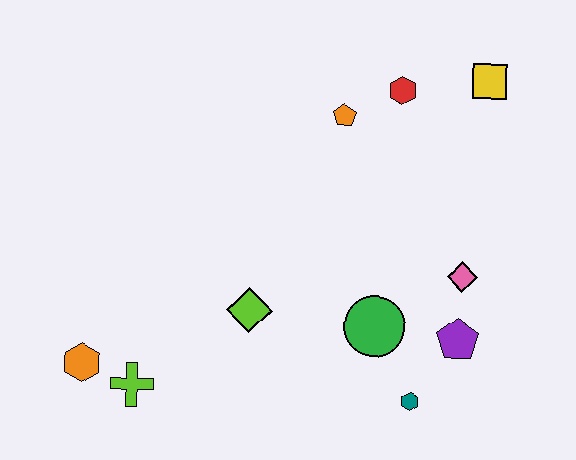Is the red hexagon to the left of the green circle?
No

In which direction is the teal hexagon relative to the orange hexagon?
The teal hexagon is to the right of the orange hexagon.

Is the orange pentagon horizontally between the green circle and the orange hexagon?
Yes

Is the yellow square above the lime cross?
Yes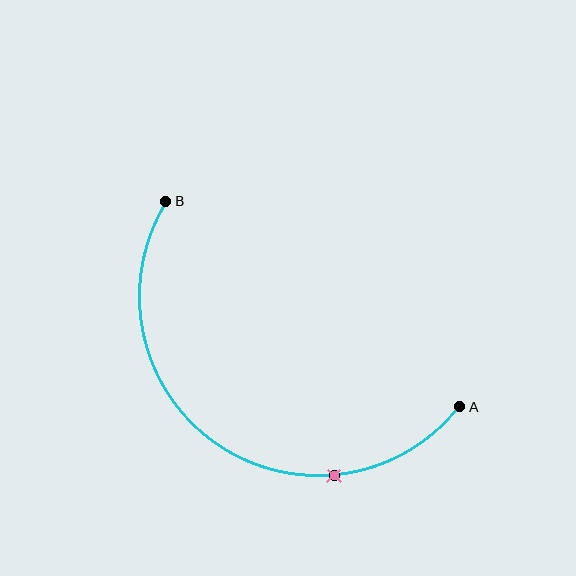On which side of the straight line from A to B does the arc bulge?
The arc bulges below and to the left of the straight line connecting A and B.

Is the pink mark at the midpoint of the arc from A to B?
No. The pink mark lies on the arc but is closer to endpoint A. The arc midpoint would be at the point on the curve equidistant along the arc from both A and B.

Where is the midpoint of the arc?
The arc midpoint is the point on the curve farthest from the straight line joining A and B. It sits below and to the left of that line.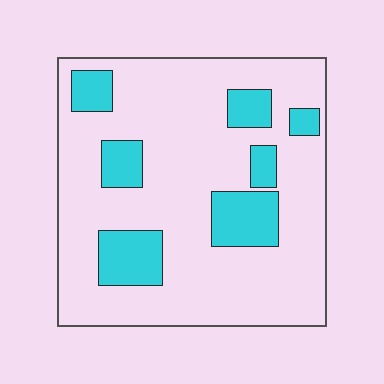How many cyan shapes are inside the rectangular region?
7.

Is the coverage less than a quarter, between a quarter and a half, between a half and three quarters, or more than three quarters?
Less than a quarter.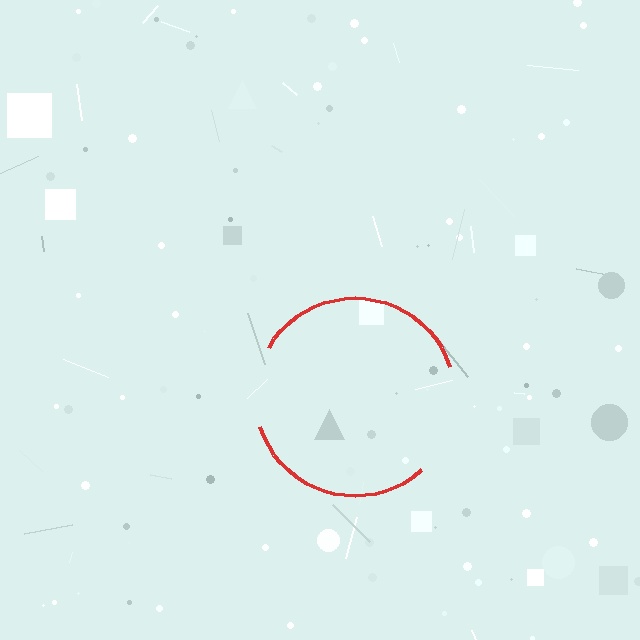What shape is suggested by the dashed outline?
The dashed outline suggests a circle.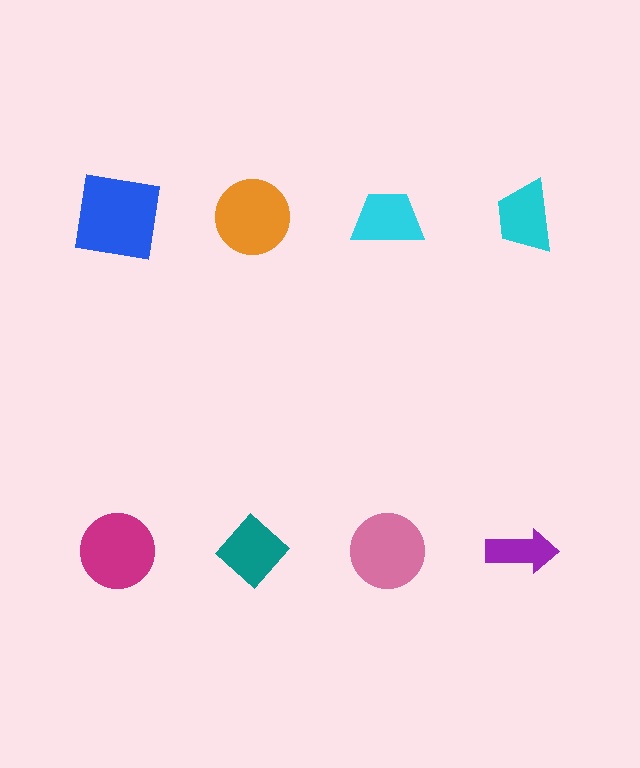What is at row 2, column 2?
A teal diamond.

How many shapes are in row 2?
4 shapes.